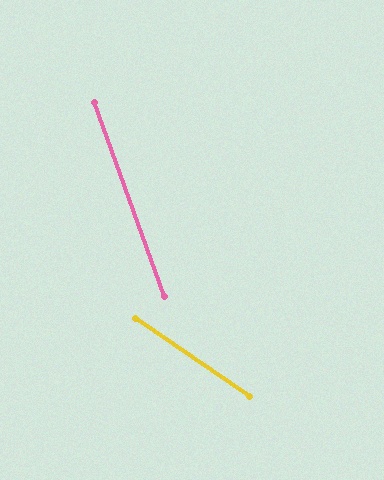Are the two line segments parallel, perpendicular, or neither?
Neither parallel nor perpendicular — they differ by about 36°.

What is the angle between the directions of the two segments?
Approximately 36 degrees.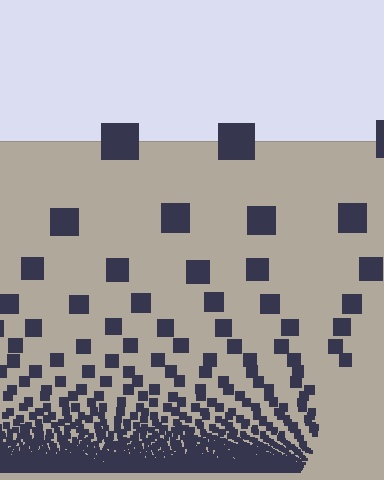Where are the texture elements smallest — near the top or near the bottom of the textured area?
Near the bottom.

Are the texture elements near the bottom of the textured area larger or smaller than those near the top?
Smaller. The gradient is inverted — elements near the bottom are smaller and denser.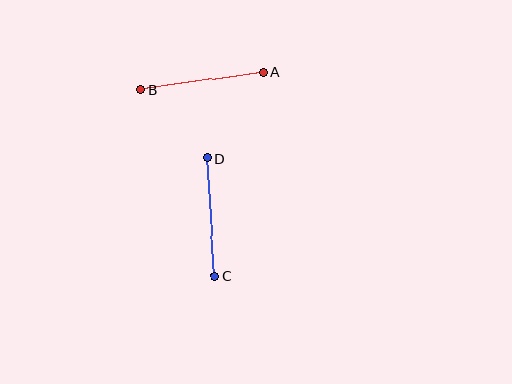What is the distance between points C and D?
The distance is approximately 118 pixels.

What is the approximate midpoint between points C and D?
The midpoint is at approximately (211, 217) pixels.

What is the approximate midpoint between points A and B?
The midpoint is at approximately (202, 81) pixels.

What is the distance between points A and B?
The distance is approximately 124 pixels.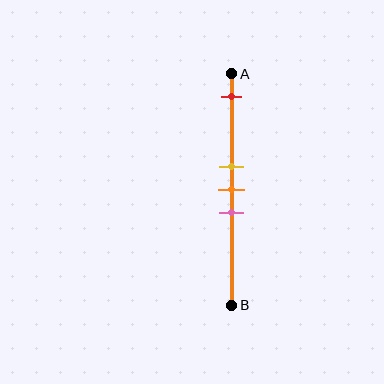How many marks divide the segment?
There are 4 marks dividing the segment.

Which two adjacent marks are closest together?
The yellow and orange marks are the closest adjacent pair.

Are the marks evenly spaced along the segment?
No, the marks are not evenly spaced.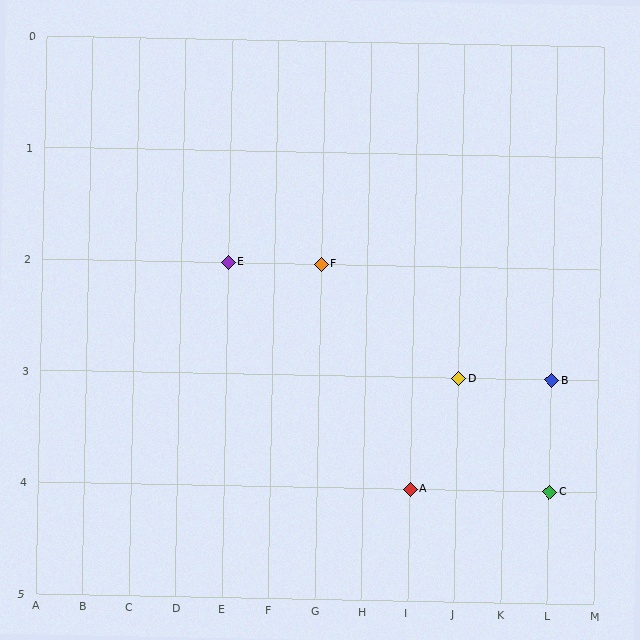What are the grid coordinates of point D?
Point D is at grid coordinates (J, 3).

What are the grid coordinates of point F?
Point F is at grid coordinates (G, 2).